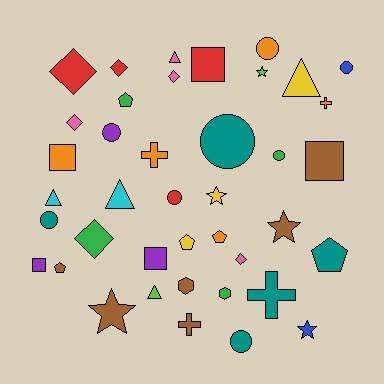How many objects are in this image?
There are 40 objects.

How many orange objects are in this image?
There are 5 orange objects.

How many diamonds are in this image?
There are 6 diamonds.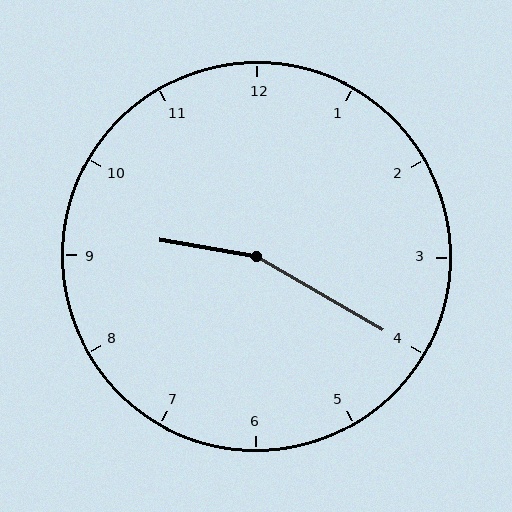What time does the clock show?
9:20.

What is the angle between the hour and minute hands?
Approximately 160 degrees.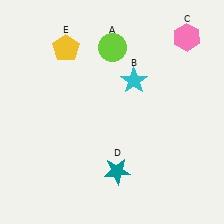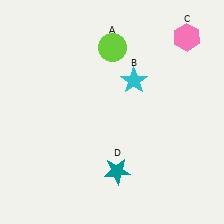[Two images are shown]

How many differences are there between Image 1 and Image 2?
There is 1 difference between the two images.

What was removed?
The yellow pentagon (E) was removed in Image 2.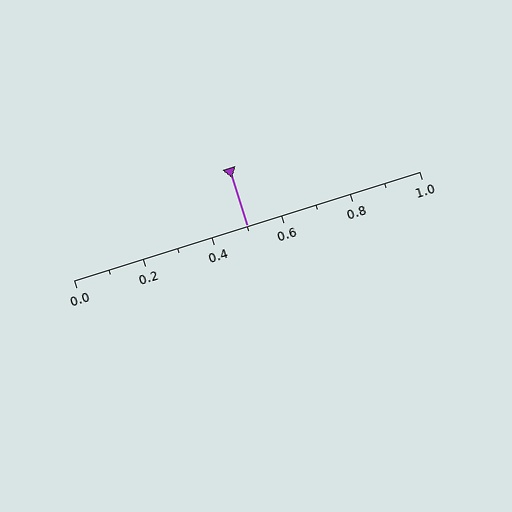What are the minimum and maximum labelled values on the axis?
The axis runs from 0.0 to 1.0.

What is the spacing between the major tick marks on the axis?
The major ticks are spaced 0.2 apart.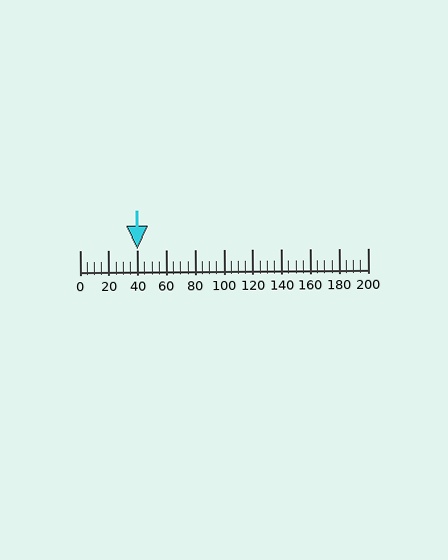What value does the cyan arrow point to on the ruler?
The cyan arrow points to approximately 40.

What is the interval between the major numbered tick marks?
The major tick marks are spaced 20 units apart.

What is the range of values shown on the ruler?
The ruler shows values from 0 to 200.